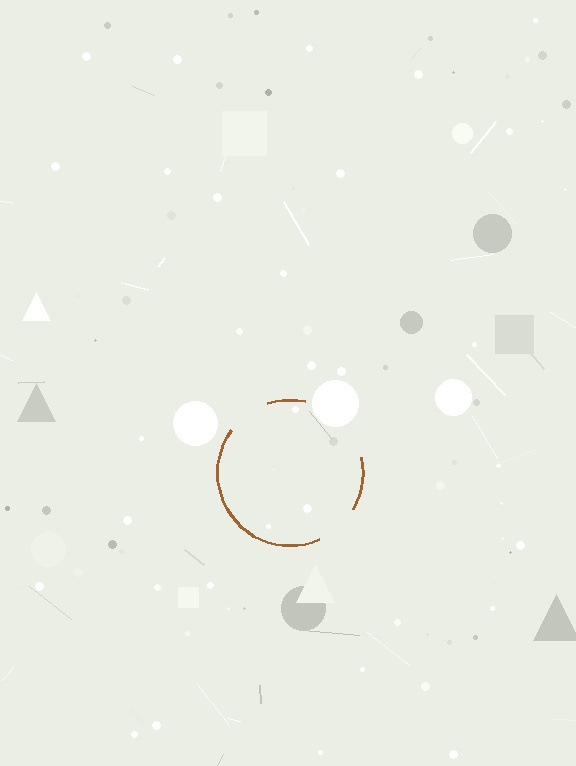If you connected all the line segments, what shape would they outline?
They would outline a circle.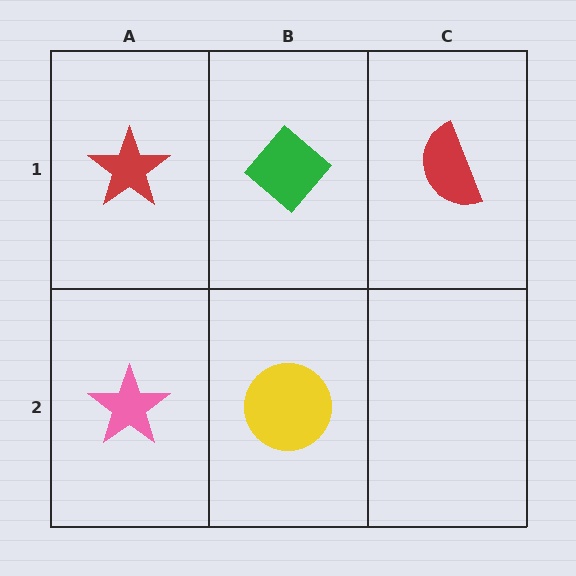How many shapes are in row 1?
3 shapes.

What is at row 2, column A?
A pink star.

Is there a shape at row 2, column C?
No, that cell is empty.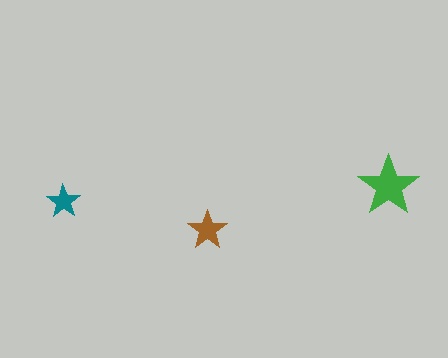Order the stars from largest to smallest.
the green one, the brown one, the teal one.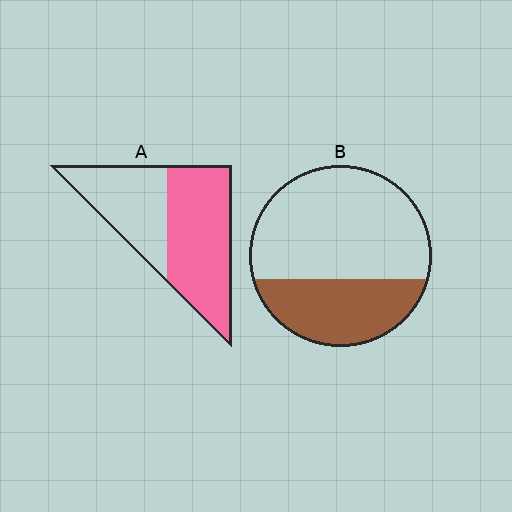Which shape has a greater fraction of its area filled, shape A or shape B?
Shape A.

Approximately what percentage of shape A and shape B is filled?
A is approximately 60% and B is approximately 35%.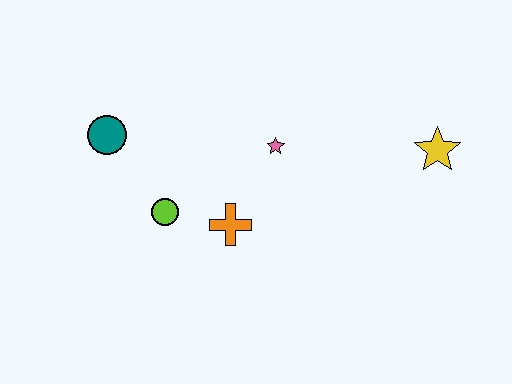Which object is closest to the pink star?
The orange cross is closest to the pink star.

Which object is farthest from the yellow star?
The teal circle is farthest from the yellow star.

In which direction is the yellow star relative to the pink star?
The yellow star is to the right of the pink star.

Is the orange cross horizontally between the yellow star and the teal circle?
Yes